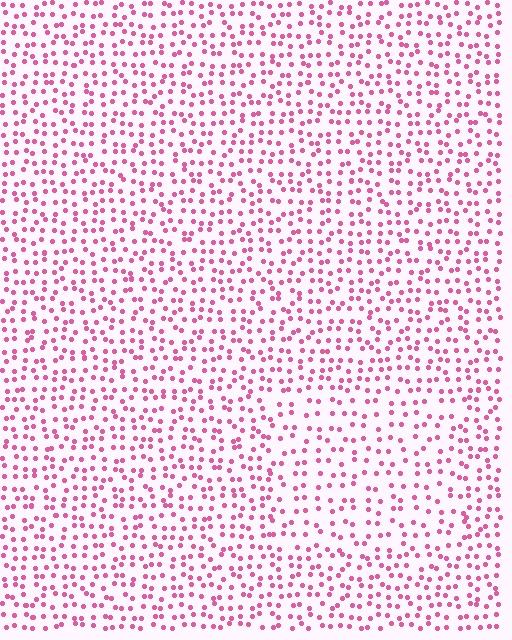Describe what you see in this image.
The image contains small pink elements arranged at two different densities. A rectangle-shaped region is visible where the elements are less densely packed than the surrounding area.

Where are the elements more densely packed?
The elements are more densely packed outside the rectangle boundary.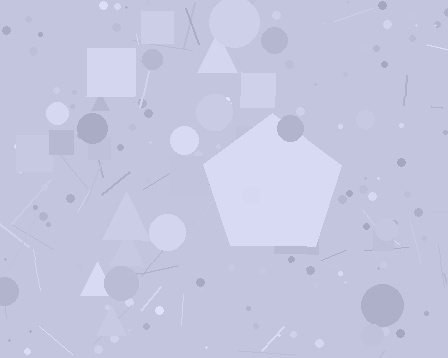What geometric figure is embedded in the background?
A pentagon is embedded in the background.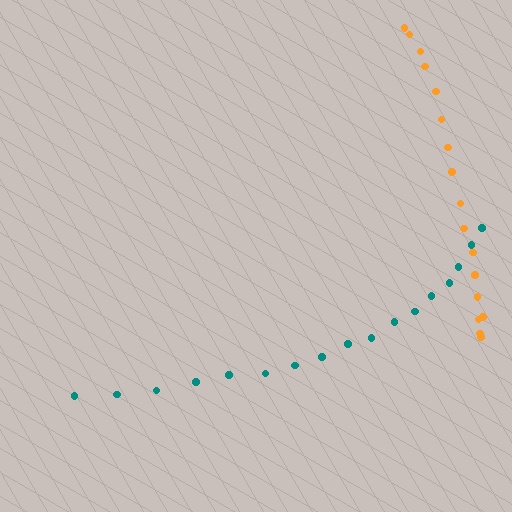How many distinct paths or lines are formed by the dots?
There are 2 distinct paths.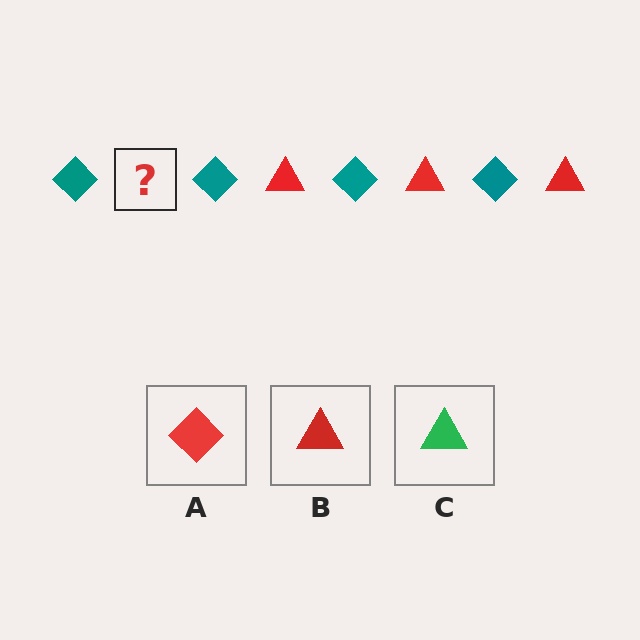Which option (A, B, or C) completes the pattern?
B.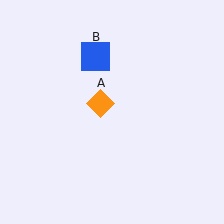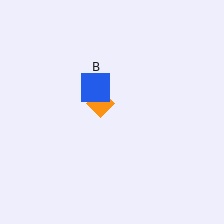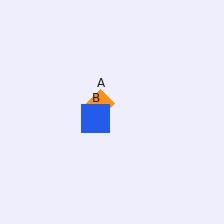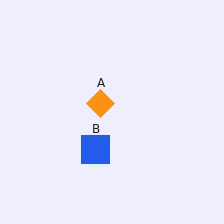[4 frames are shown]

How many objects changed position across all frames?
1 object changed position: blue square (object B).